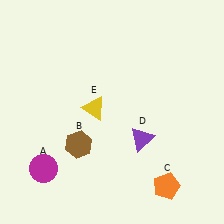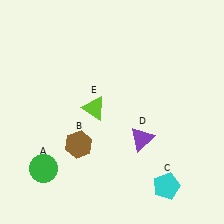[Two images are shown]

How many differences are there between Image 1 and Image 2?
There are 3 differences between the two images.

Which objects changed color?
A changed from magenta to green. C changed from orange to cyan. E changed from yellow to lime.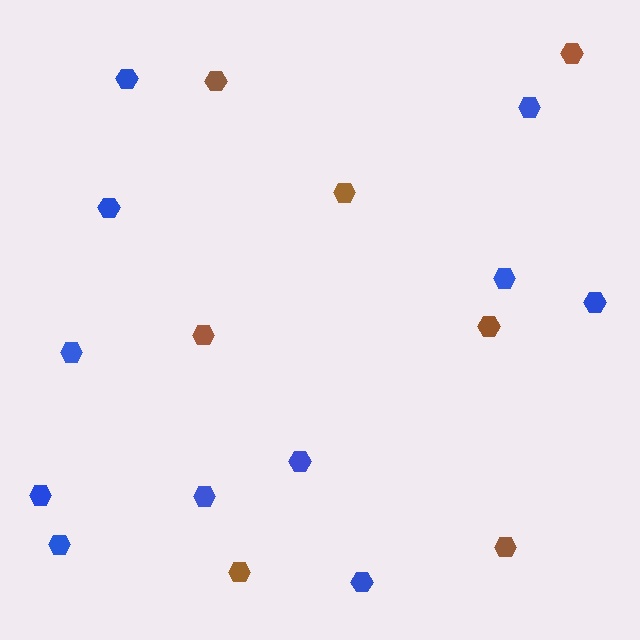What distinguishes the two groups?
There are 2 groups: one group of blue hexagons (11) and one group of brown hexagons (7).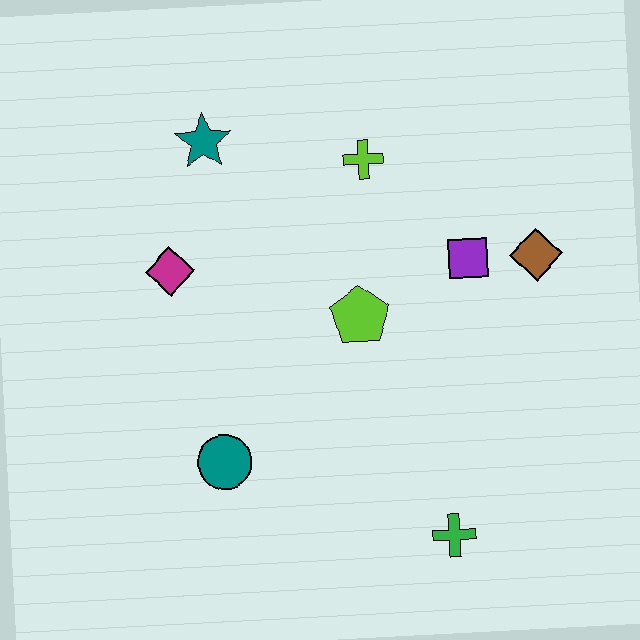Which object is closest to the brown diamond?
The purple square is closest to the brown diamond.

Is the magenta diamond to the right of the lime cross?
No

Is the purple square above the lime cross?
No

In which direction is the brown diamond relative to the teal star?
The brown diamond is to the right of the teal star.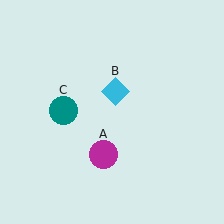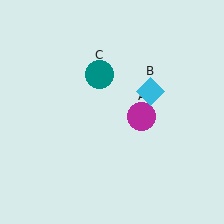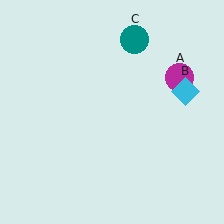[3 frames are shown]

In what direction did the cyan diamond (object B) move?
The cyan diamond (object B) moved right.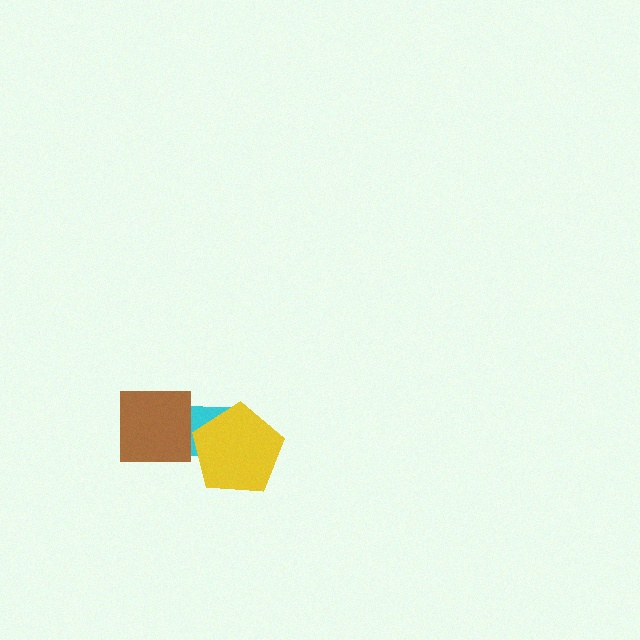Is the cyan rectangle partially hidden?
Yes, it is partially covered by another shape.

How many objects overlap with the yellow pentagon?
1 object overlaps with the yellow pentagon.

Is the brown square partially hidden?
No, no other shape covers it.